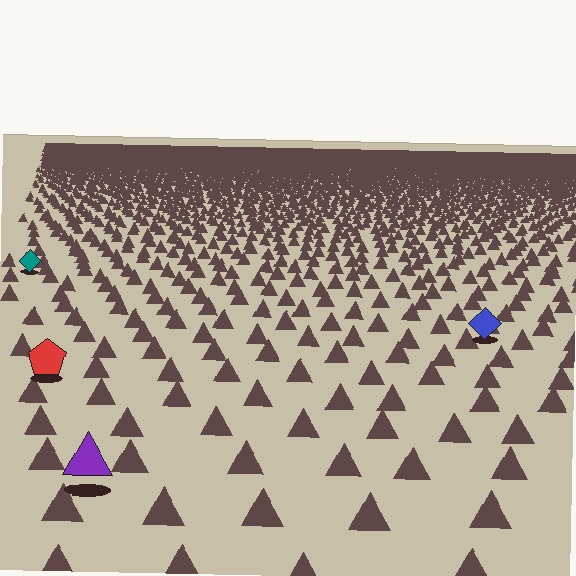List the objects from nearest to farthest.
From nearest to farthest: the purple triangle, the red pentagon, the blue diamond, the teal diamond.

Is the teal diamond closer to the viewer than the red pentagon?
No. The red pentagon is closer — you can tell from the texture gradient: the ground texture is coarser near it.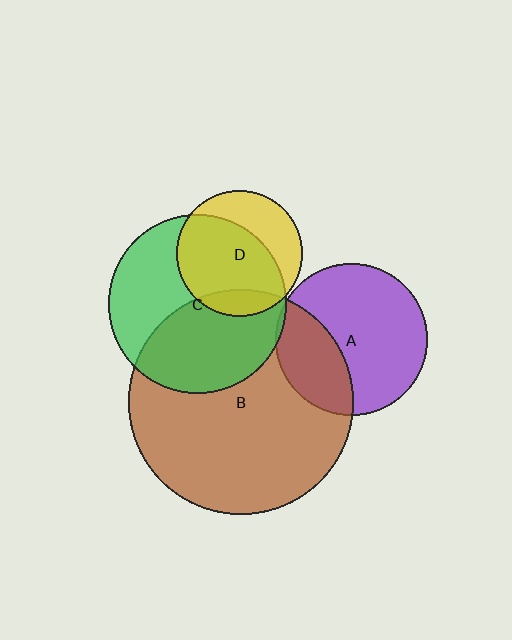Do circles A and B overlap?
Yes.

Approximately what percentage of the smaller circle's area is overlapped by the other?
Approximately 30%.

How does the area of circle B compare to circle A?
Approximately 2.2 times.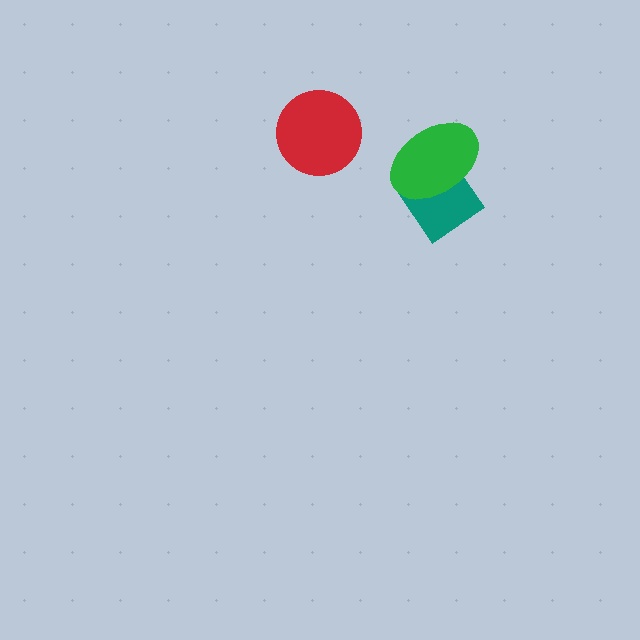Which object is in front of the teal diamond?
The green ellipse is in front of the teal diamond.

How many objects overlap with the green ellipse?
1 object overlaps with the green ellipse.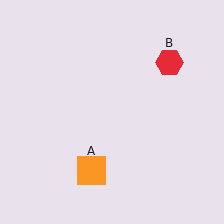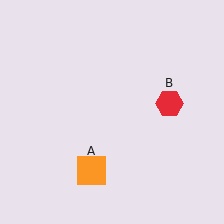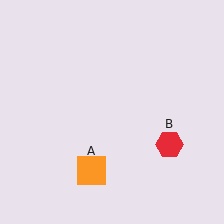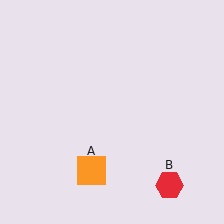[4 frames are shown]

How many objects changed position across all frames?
1 object changed position: red hexagon (object B).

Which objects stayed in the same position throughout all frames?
Orange square (object A) remained stationary.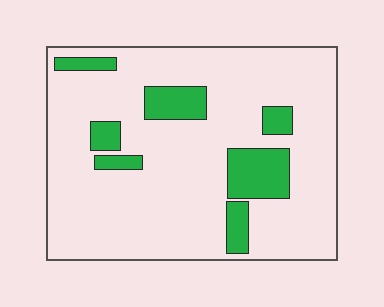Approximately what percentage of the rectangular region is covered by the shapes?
Approximately 15%.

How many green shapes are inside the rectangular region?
7.